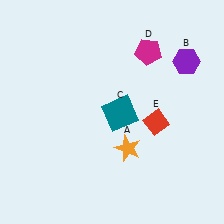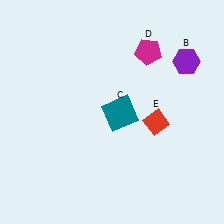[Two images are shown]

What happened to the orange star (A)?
The orange star (A) was removed in Image 2. It was in the bottom-right area of Image 1.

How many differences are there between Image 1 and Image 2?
There is 1 difference between the two images.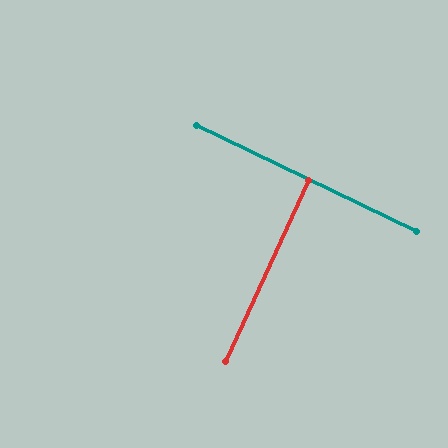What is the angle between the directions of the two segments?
Approximately 89 degrees.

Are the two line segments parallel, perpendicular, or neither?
Perpendicular — they meet at approximately 89°.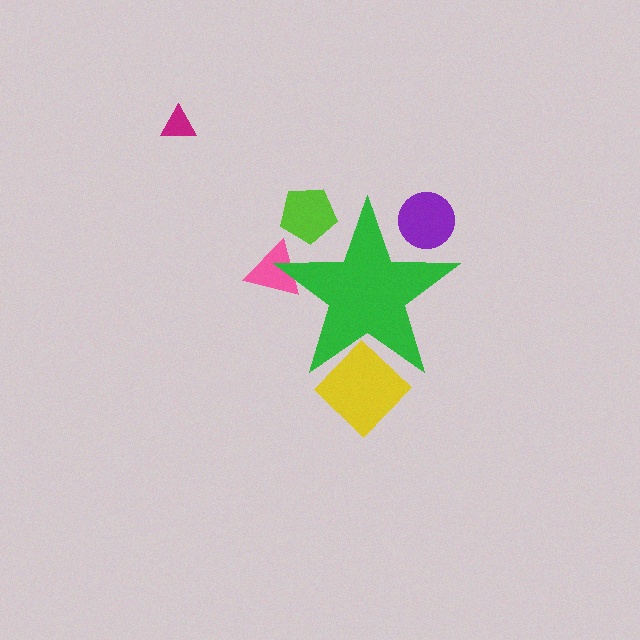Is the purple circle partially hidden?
Yes, the purple circle is partially hidden behind the green star.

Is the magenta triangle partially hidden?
No, the magenta triangle is fully visible.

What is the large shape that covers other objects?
A green star.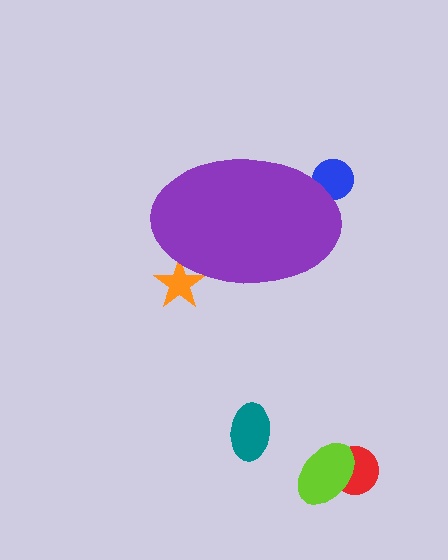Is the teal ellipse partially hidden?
No, the teal ellipse is fully visible.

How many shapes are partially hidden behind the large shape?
2 shapes are partially hidden.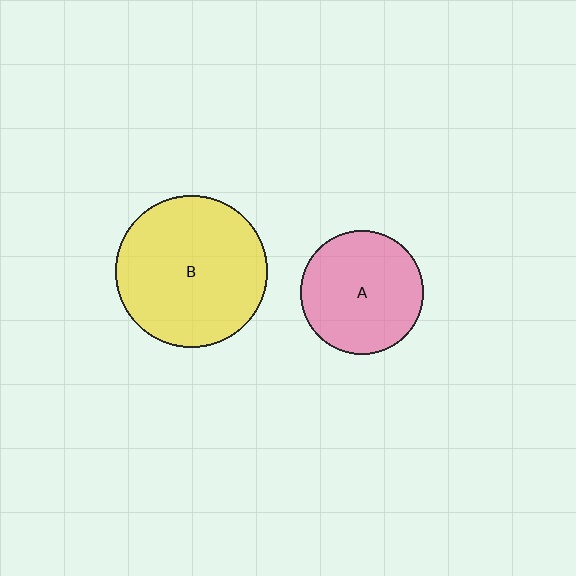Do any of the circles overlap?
No, none of the circles overlap.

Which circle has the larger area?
Circle B (yellow).